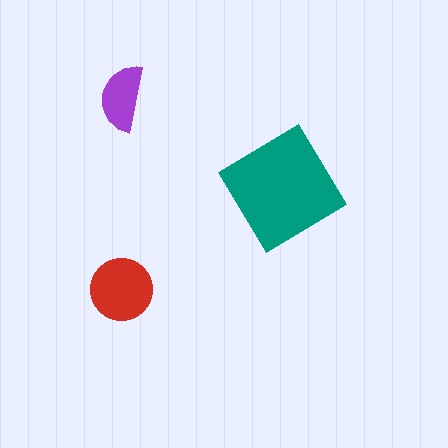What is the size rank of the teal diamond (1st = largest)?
1st.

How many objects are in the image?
There are 3 objects in the image.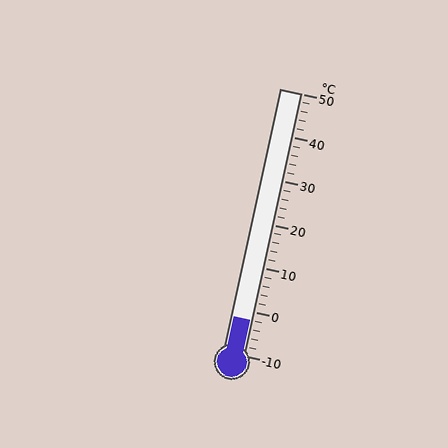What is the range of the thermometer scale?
The thermometer scale ranges from -10°C to 50°C.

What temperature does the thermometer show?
The thermometer shows approximately -2°C.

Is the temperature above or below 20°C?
The temperature is below 20°C.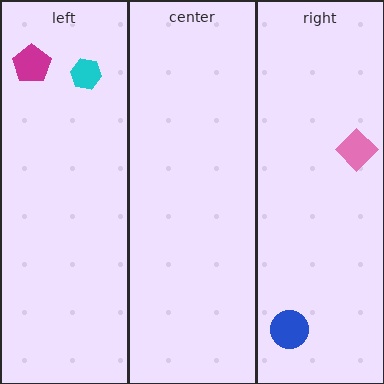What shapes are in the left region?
The cyan hexagon, the magenta pentagon.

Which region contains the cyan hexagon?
The left region.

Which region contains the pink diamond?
The right region.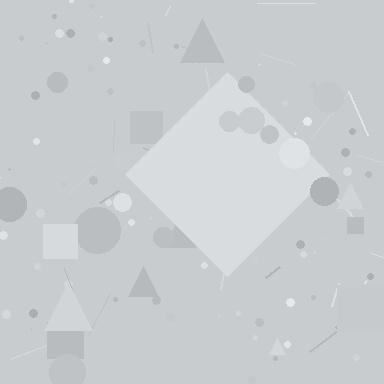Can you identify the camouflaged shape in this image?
The camouflaged shape is a diamond.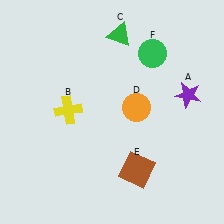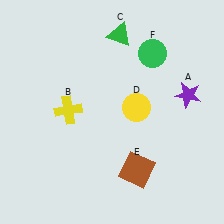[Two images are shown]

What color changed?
The circle (D) changed from orange in Image 1 to yellow in Image 2.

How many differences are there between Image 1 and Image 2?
There is 1 difference between the two images.